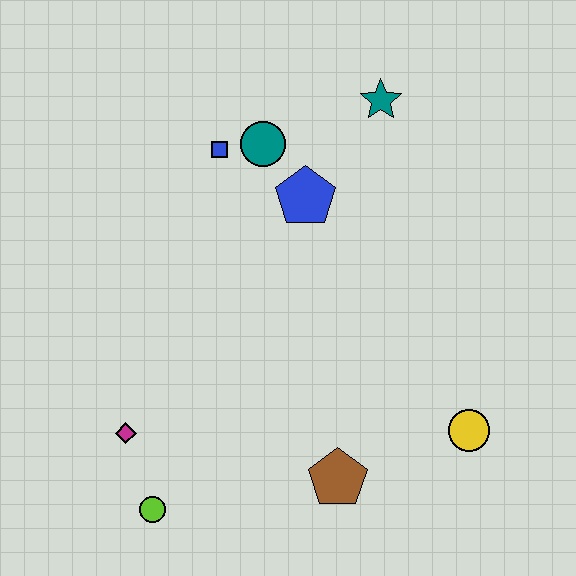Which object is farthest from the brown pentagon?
The teal star is farthest from the brown pentagon.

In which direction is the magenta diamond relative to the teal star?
The magenta diamond is below the teal star.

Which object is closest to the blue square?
The teal circle is closest to the blue square.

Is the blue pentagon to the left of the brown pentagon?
Yes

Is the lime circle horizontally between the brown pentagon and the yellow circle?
No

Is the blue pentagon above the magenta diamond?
Yes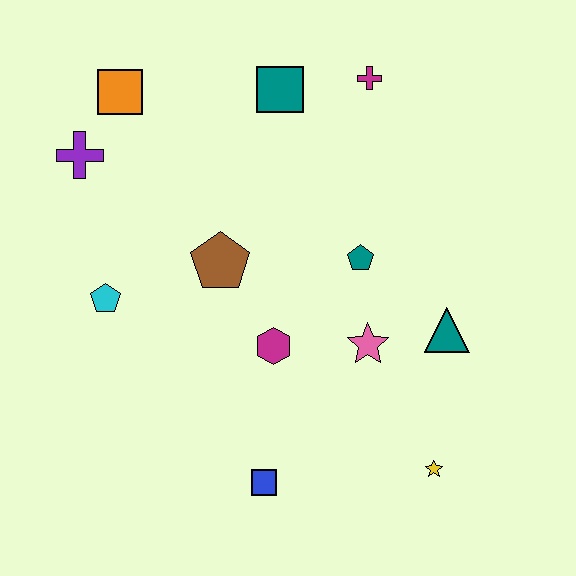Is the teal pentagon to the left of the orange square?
No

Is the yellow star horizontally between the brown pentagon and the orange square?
No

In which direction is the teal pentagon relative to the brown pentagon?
The teal pentagon is to the right of the brown pentagon.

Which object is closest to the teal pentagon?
The pink star is closest to the teal pentagon.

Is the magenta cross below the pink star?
No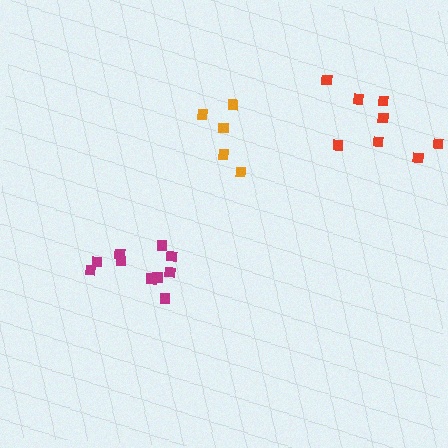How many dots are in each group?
Group 1: 10 dots, Group 2: 5 dots, Group 3: 8 dots (23 total).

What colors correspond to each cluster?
The clusters are colored: magenta, orange, red.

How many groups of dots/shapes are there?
There are 3 groups.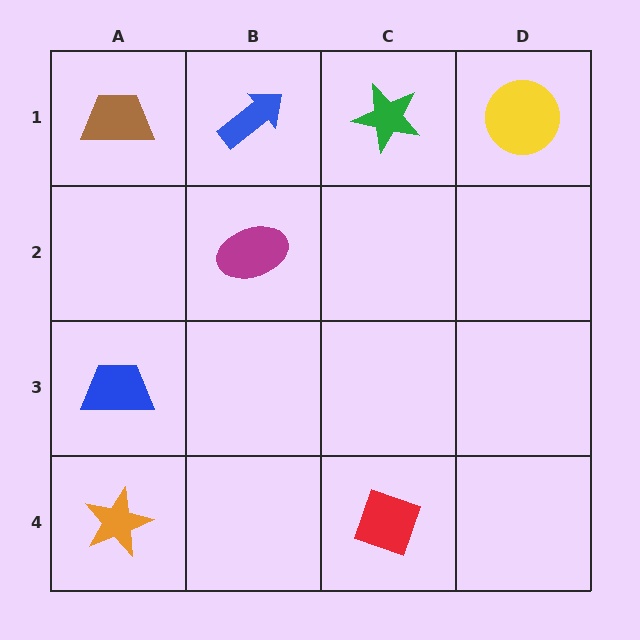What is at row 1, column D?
A yellow circle.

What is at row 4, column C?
A red diamond.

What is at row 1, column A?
A brown trapezoid.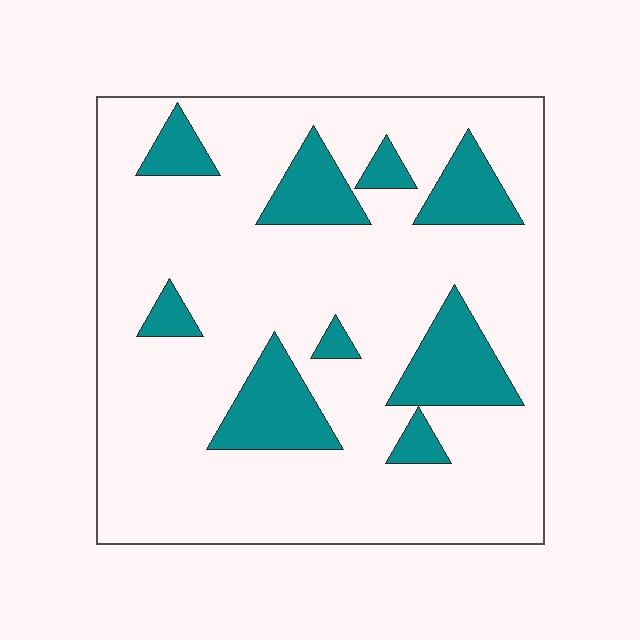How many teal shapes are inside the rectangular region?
9.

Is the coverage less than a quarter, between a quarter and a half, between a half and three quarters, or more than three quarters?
Less than a quarter.